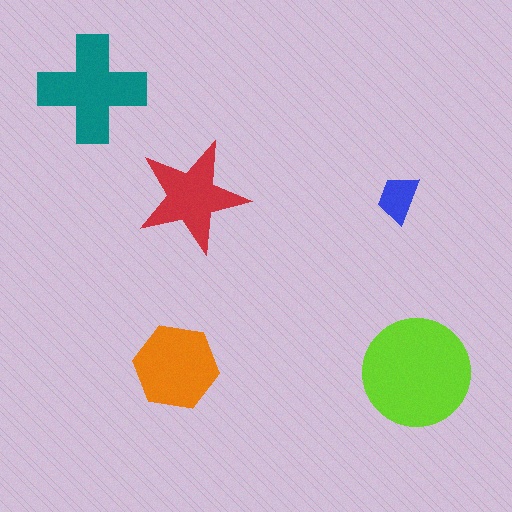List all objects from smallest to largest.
The blue trapezoid, the red star, the orange hexagon, the teal cross, the lime circle.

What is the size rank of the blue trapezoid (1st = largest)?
5th.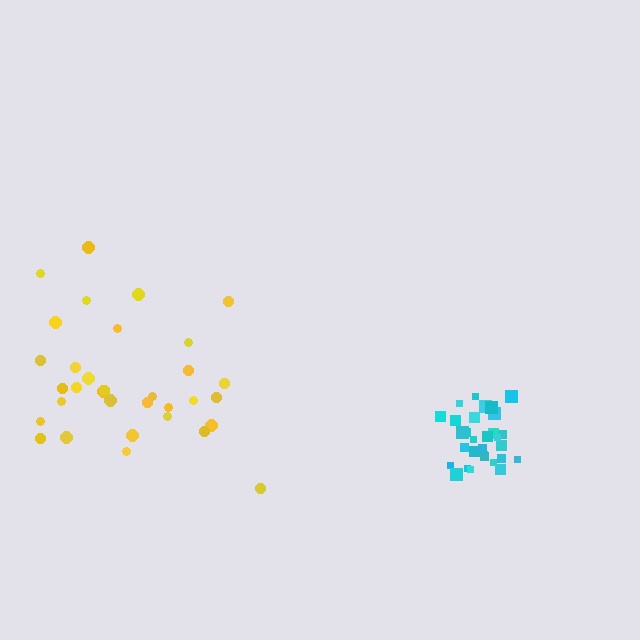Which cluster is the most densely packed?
Cyan.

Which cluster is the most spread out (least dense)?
Yellow.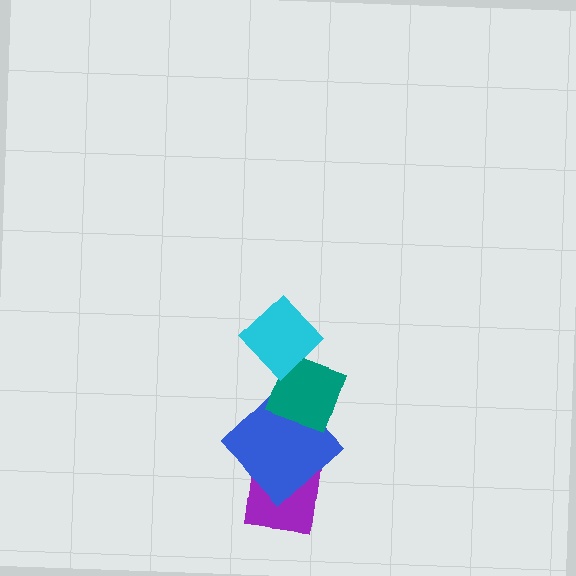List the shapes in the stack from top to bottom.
From top to bottom: the cyan diamond, the teal diamond, the blue diamond, the purple square.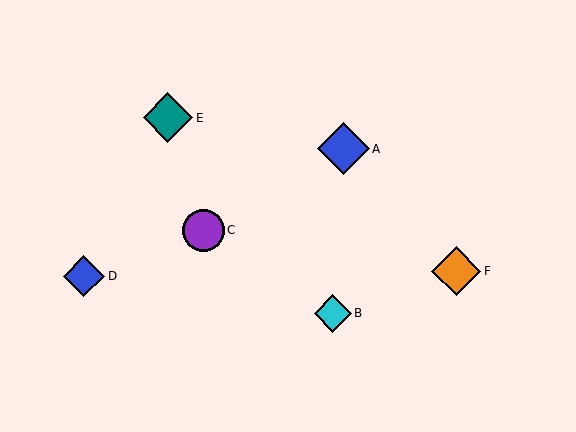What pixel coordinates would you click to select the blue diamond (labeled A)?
Click at (343, 149) to select the blue diamond A.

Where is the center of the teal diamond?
The center of the teal diamond is at (168, 118).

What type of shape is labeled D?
Shape D is a blue diamond.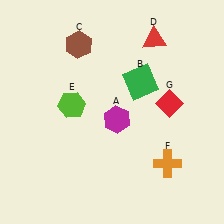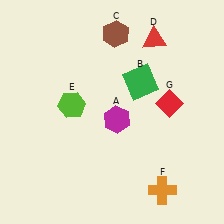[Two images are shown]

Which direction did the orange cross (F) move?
The orange cross (F) moved down.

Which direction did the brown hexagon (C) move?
The brown hexagon (C) moved right.